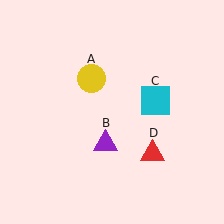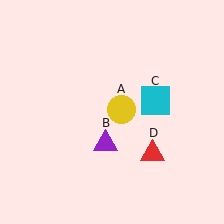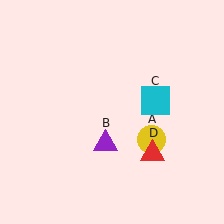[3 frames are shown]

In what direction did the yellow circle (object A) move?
The yellow circle (object A) moved down and to the right.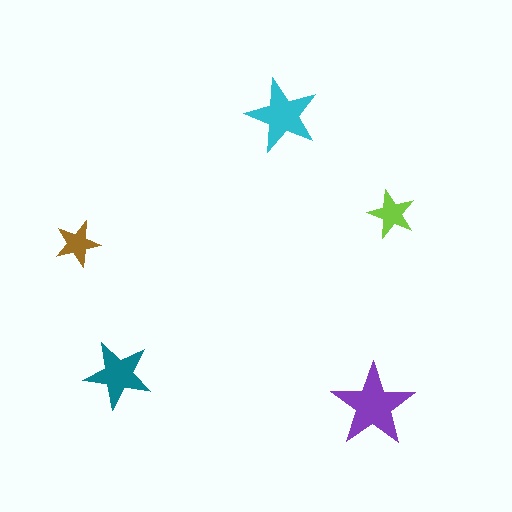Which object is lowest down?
The purple star is bottommost.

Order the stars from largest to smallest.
the purple one, the cyan one, the teal one, the lime one, the brown one.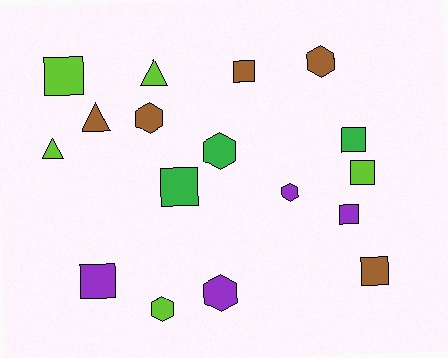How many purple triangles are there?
There are no purple triangles.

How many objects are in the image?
There are 17 objects.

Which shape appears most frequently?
Square, with 8 objects.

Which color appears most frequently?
Lime, with 5 objects.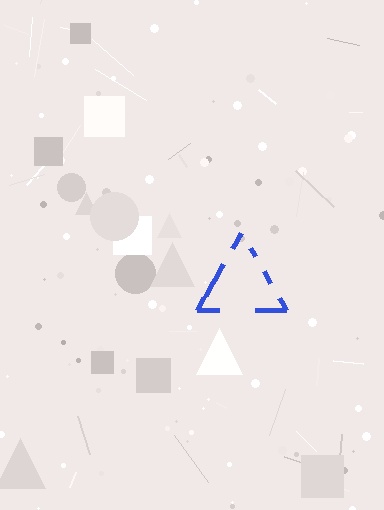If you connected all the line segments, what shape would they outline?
They would outline a triangle.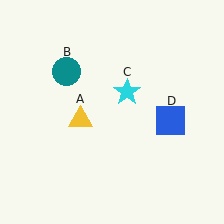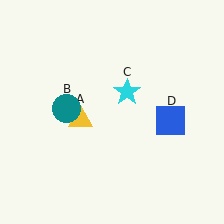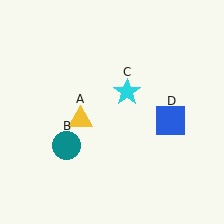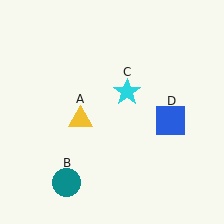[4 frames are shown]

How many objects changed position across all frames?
1 object changed position: teal circle (object B).